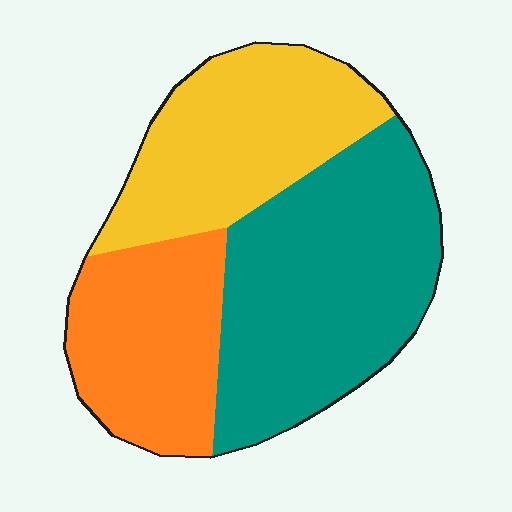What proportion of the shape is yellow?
Yellow takes up about one third (1/3) of the shape.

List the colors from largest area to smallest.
From largest to smallest: teal, yellow, orange.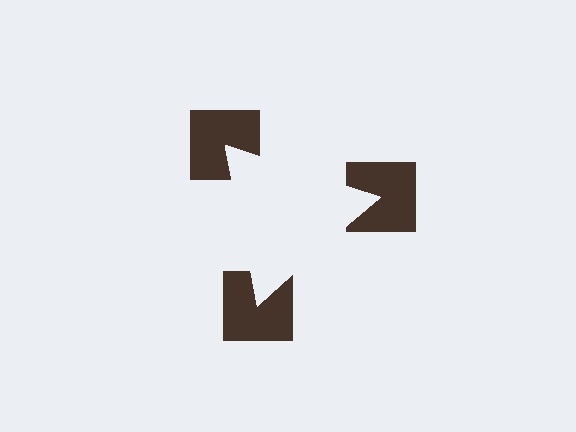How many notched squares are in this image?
There are 3 — one at each vertex of the illusory triangle.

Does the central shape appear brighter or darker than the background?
It typically appears slightly brighter than the background, even though no actual brightness change is drawn.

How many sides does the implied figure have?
3 sides.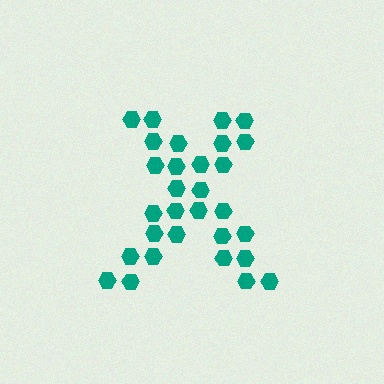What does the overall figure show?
The overall figure shows the letter X.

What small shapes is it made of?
It is made of small hexagons.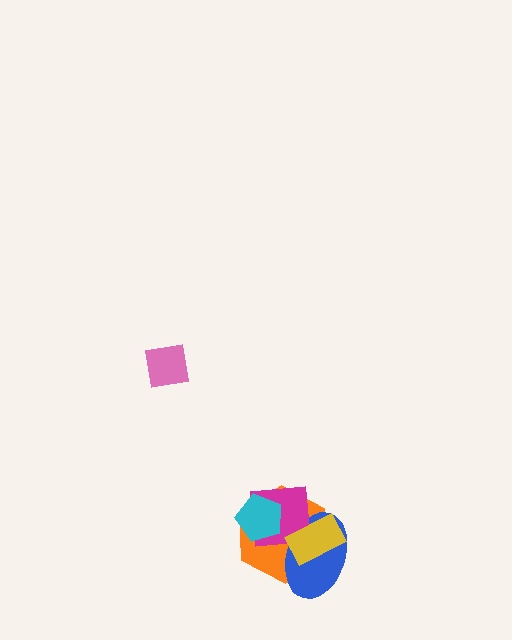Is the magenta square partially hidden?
Yes, it is partially covered by another shape.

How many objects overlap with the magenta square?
4 objects overlap with the magenta square.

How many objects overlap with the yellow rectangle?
3 objects overlap with the yellow rectangle.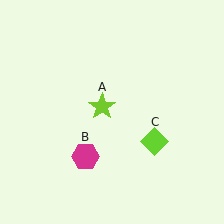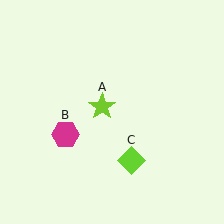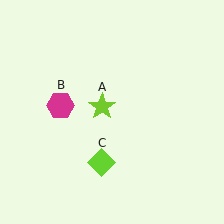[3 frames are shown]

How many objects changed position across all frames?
2 objects changed position: magenta hexagon (object B), lime diamond (object C).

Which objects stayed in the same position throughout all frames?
Lime star (object A) remained stationary.